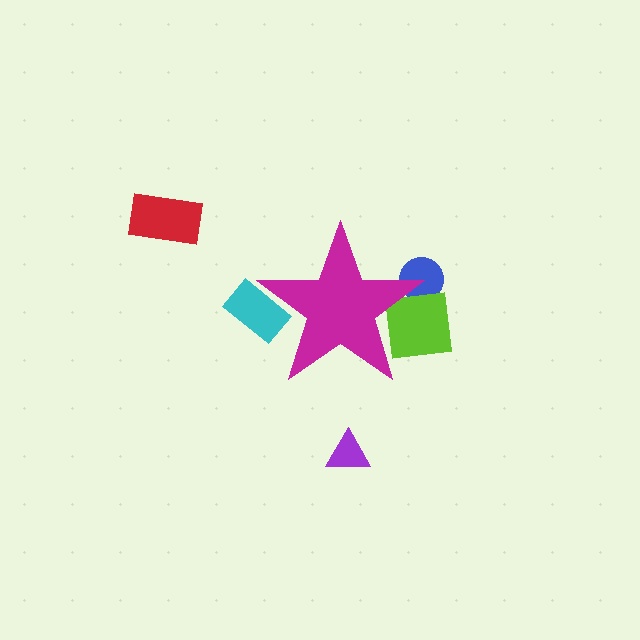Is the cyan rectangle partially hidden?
Yes, the cyan rectangle is partially hidden behind the magenta star.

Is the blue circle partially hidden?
Yes, the blue circle is partially hidden behind the magenta star.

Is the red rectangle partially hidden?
No, the red rectangle is fully visible.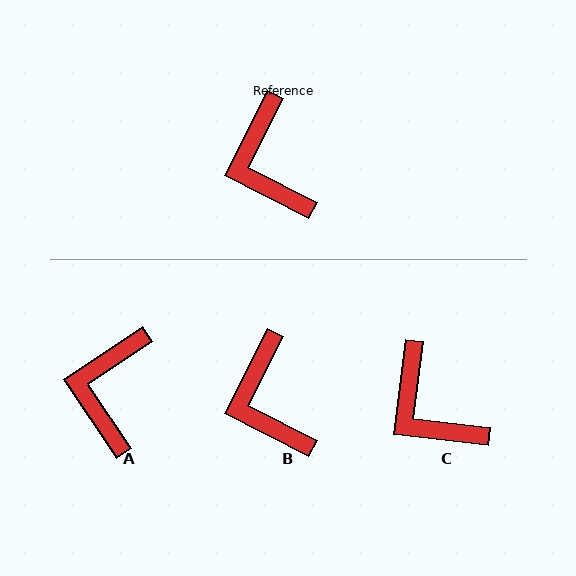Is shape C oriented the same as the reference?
No, it is off by about 20 degrees.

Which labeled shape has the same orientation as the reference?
B.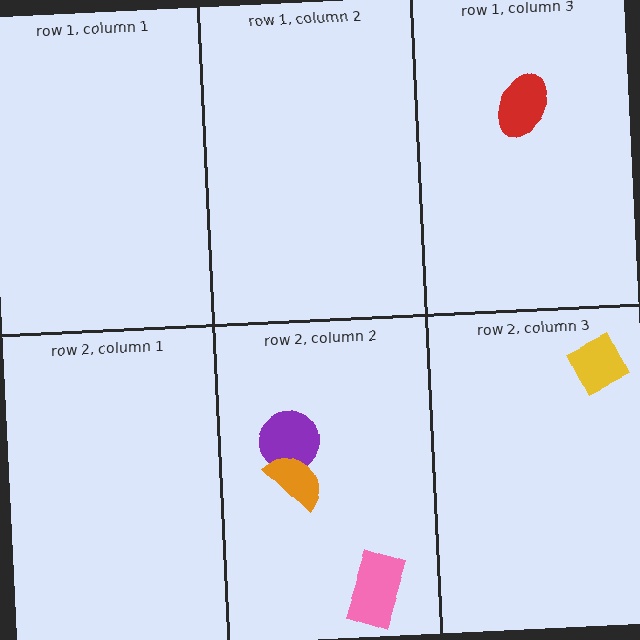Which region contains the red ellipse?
The row 1, column 3 region.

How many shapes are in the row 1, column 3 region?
1.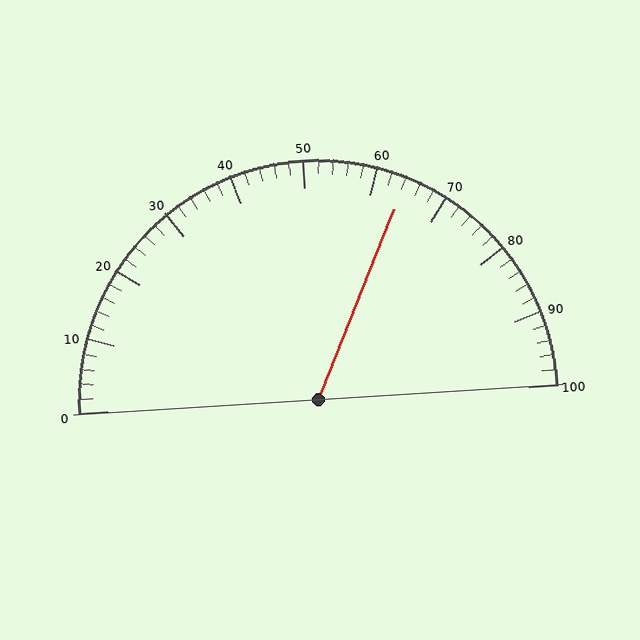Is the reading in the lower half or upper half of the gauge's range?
The reading is in the upper half of the range (0 to 100).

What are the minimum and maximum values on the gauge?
The gauge ranges from 0 to 100.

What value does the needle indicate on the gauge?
The needle indicates approximately 64.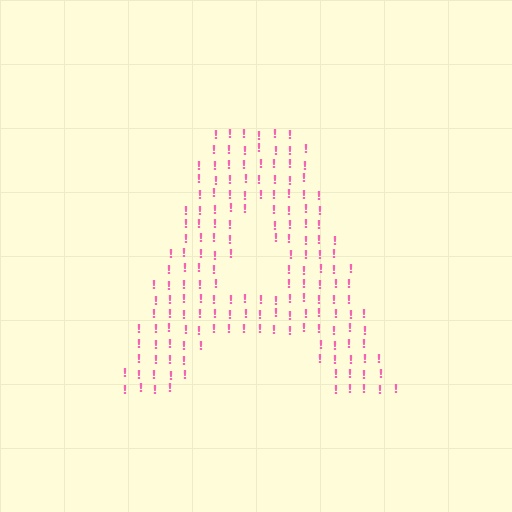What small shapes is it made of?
It is made of small exclamation marks.